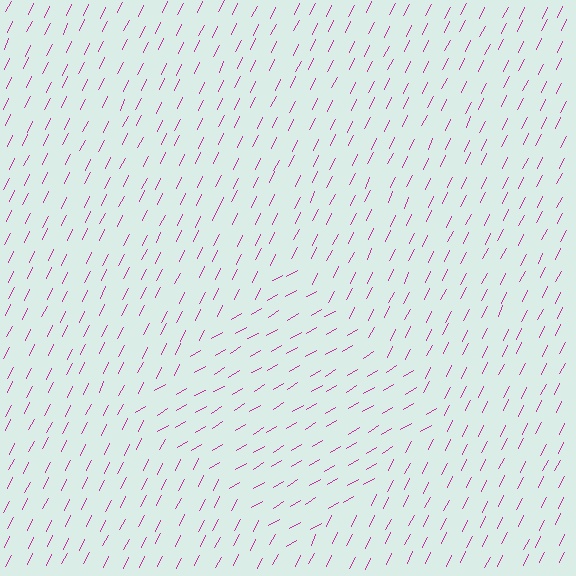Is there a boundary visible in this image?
Yes, there is a texture boundary formed by a change in line orientation.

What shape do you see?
I see a diamond.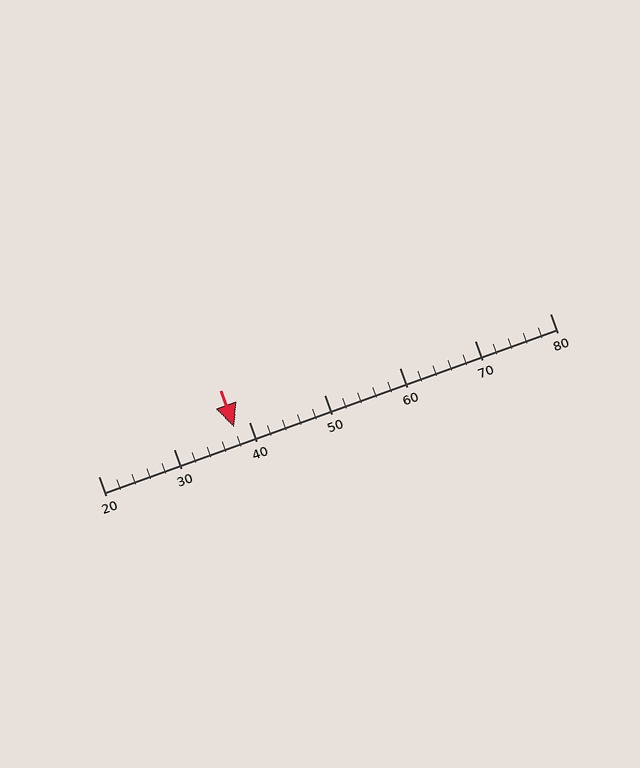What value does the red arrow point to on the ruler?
The red arrow points to approximately 38.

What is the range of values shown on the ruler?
The ruler shows values from 20 to 80.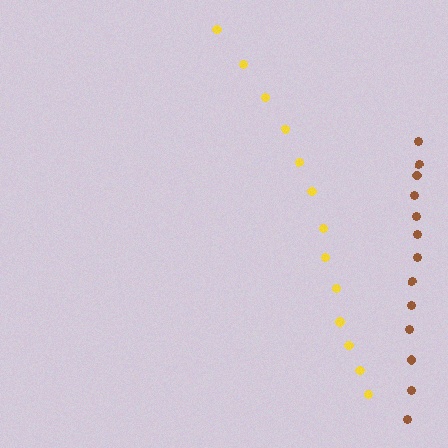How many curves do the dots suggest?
There are 2 distinct paths.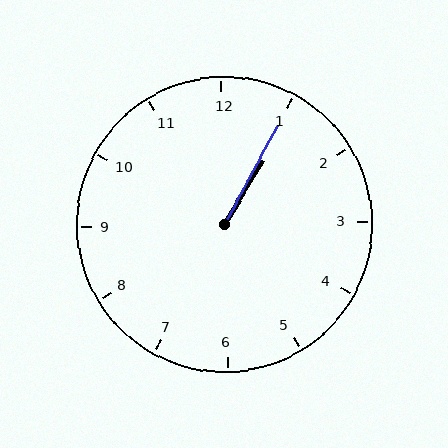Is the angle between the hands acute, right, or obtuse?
It is acute.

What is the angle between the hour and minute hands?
Approximately 2 degrees.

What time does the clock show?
1:05.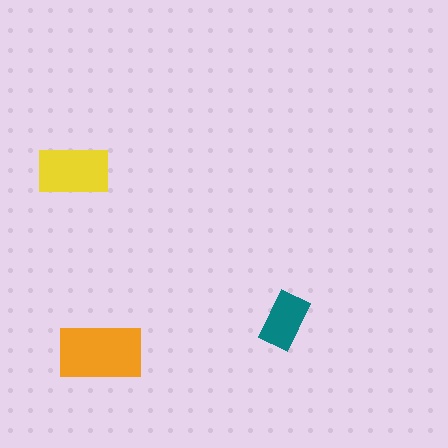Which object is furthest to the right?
The teal rectangle is rightmost.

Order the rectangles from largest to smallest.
the orange one, the yellow one, the teal one.